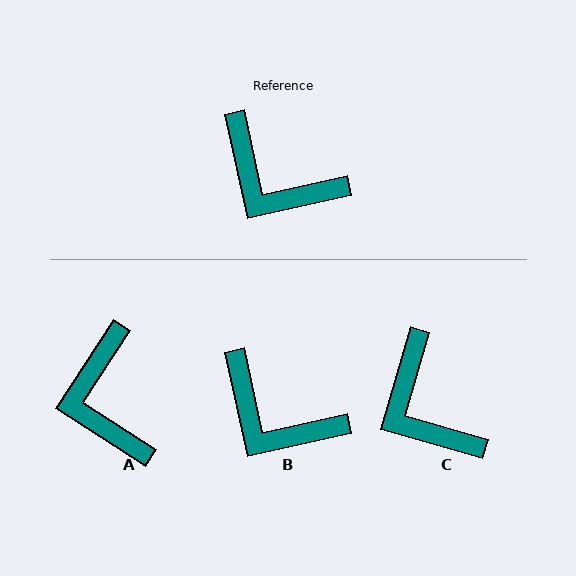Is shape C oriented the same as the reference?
No, it is off by about 29 degrees.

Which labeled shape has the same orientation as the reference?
B.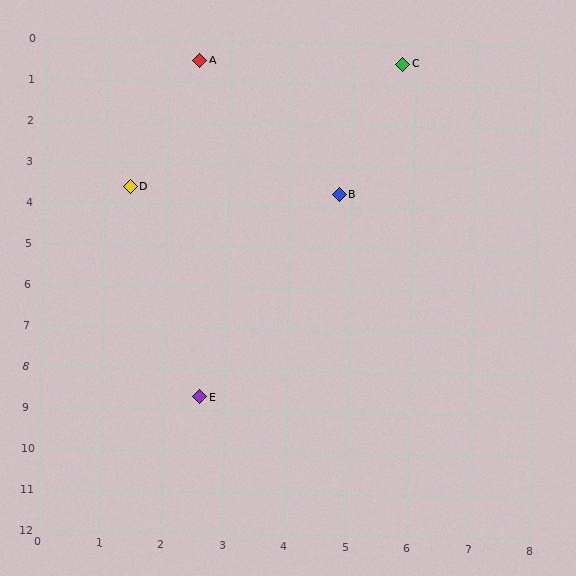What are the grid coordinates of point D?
Point D is at approximately (1.4, 3.6).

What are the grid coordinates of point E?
Point E is at approximately (2.6, 8.7).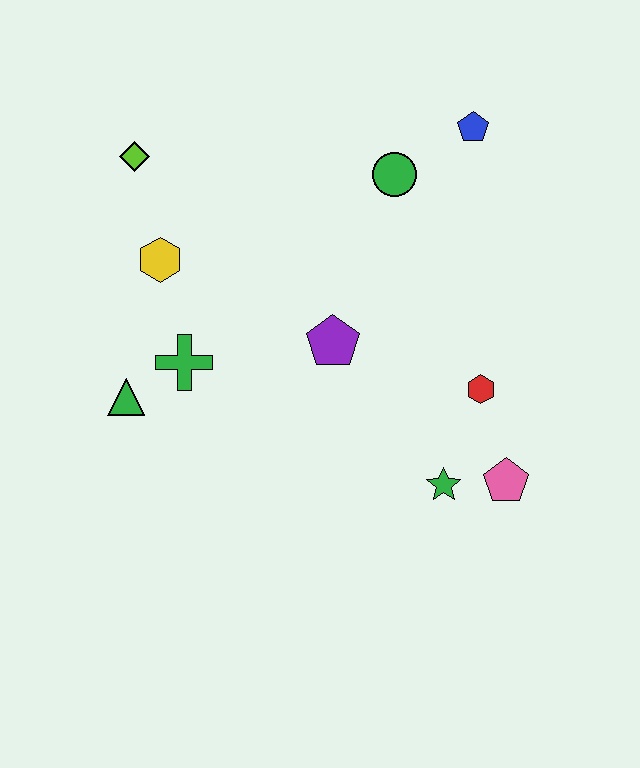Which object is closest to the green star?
The pink pentagon is closest to the green star.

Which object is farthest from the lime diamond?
The pink pentagon is farthest from the lime diamond.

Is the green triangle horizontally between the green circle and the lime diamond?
No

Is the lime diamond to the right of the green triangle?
Yes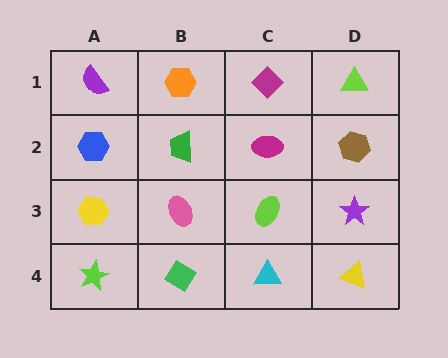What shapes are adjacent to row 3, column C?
A magenta ellipse (row 2, column C), a cyan triangle (row 4, column C), a pink ellipse (row 3, column B), a purple star (row 3, column D).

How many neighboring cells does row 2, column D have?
3.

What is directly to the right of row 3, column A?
A pink ellipse.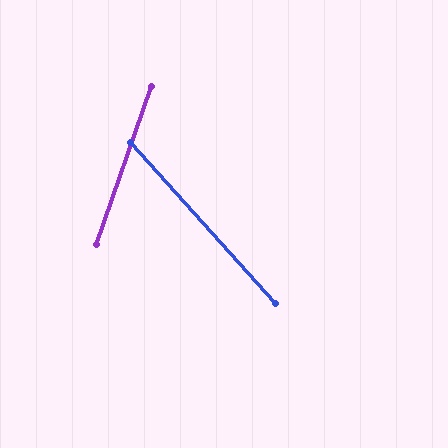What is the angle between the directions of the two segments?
Approximately 61 degrees.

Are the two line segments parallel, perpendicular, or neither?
Neither parallel nor perpendicular — they differ by about 61°.